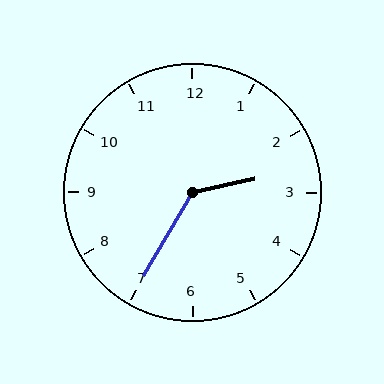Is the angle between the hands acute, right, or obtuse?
It is obtuse.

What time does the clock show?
2:35.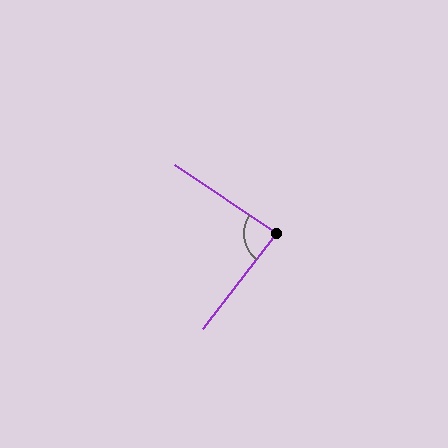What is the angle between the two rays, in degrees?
Approximately 87 degrees.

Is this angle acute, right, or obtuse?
It is approximately a right angle.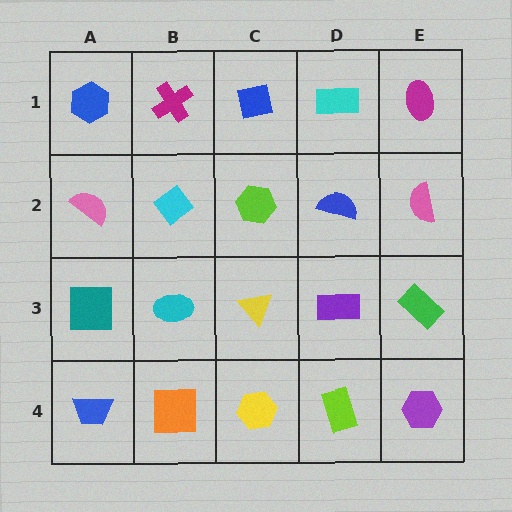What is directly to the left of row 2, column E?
A blue semicircle.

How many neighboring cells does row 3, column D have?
4.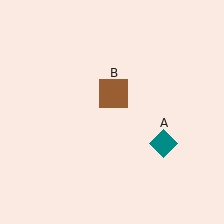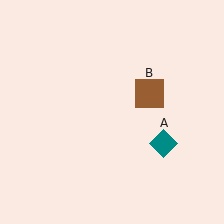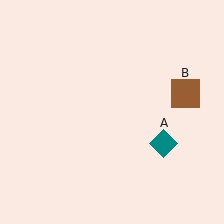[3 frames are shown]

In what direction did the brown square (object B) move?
The brown square (object B) moved right.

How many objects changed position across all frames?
1 object changed position: brown square (object B).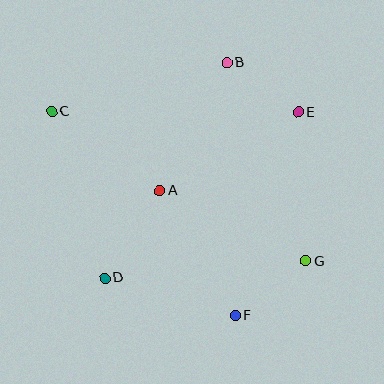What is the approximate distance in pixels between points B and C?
The distance between B and C is approximately 182 pixels.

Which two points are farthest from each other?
Points C and G are farthest from each other.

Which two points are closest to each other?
Points B and E are closest to each other.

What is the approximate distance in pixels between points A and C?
The distance between A and C is approximately 133 pixels.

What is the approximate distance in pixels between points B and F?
The distance between B and F is approximately 253 pixels.